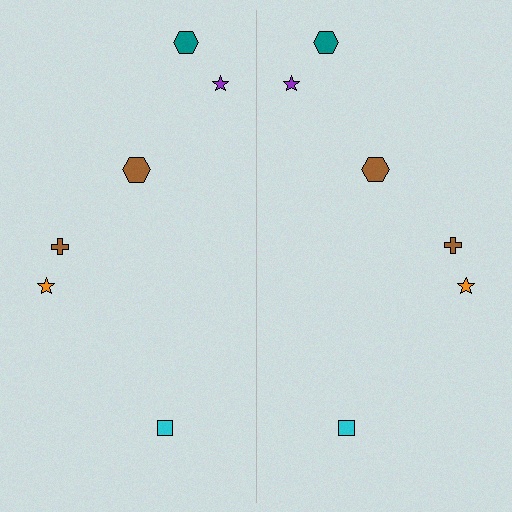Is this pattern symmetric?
Yes, this pattern has bilateral (reflection) symmetry.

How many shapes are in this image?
There are 12 shapes in this image.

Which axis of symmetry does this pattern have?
The pattern has a vertical axis of symmetry running through the center of the image.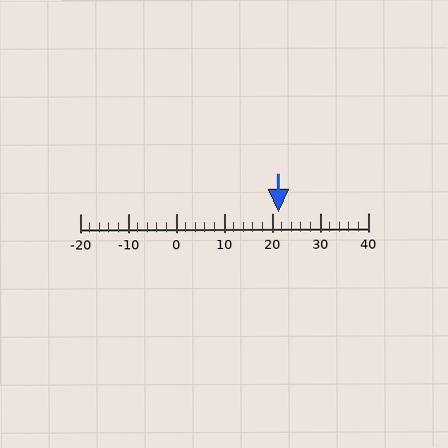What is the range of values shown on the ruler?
The ruler shows values from -20 to 40.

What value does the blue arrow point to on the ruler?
The blue arrow points to approximately 21.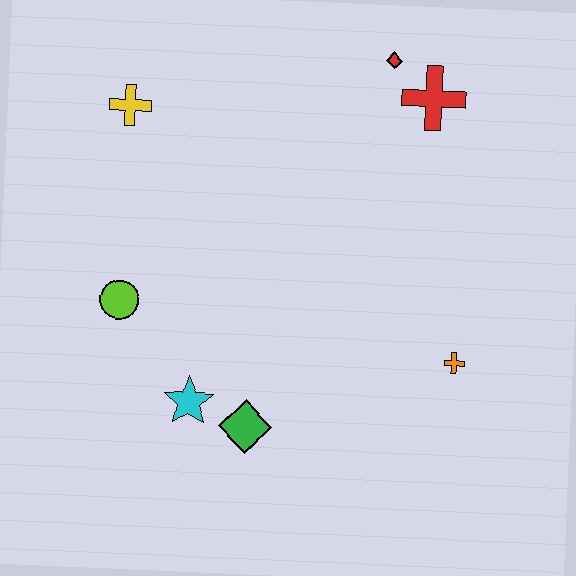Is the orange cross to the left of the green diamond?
No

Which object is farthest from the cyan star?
The red diamond is farthest from the cyan star.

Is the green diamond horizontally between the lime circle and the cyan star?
No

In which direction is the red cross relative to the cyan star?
The red cross is above the cyan star.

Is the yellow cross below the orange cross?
No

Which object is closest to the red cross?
The red diamond is closest to the red cross.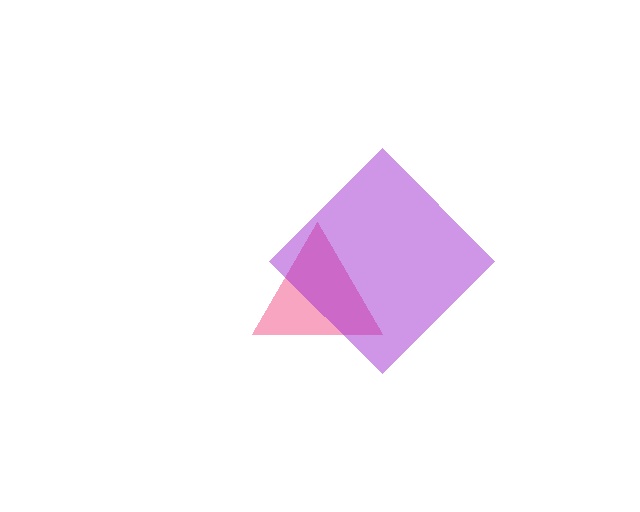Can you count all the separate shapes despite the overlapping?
Yes, there are 2 separate shapes.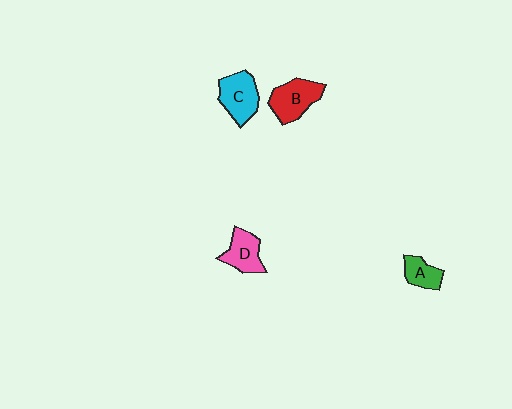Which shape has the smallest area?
Shape A (green).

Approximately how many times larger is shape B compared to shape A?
Approximately 1.7 times.